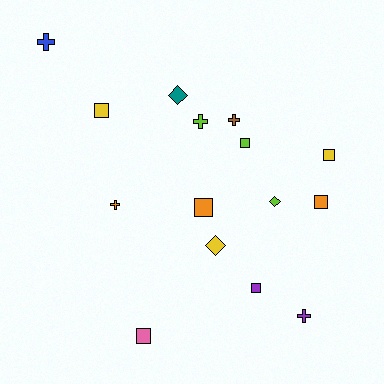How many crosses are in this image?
There are 5 crosses.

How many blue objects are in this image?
There is 1 blue object.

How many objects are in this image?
There are 15 objects.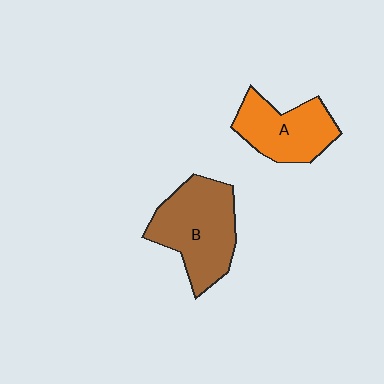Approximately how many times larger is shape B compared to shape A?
Approximately 1.3 times.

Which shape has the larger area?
Shape B (brown).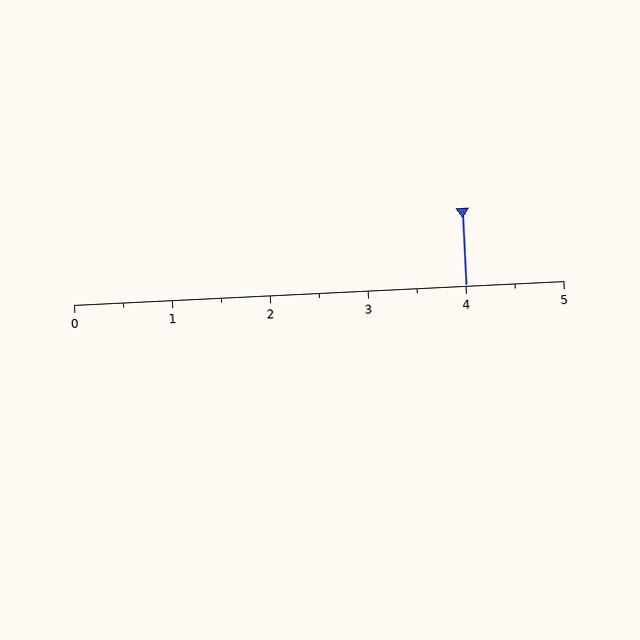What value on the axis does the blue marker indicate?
The marker indicates approximately 4.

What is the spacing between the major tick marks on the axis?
The major ticks are spaced 1 apart.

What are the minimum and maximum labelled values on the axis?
The axis runs from 0 to 5.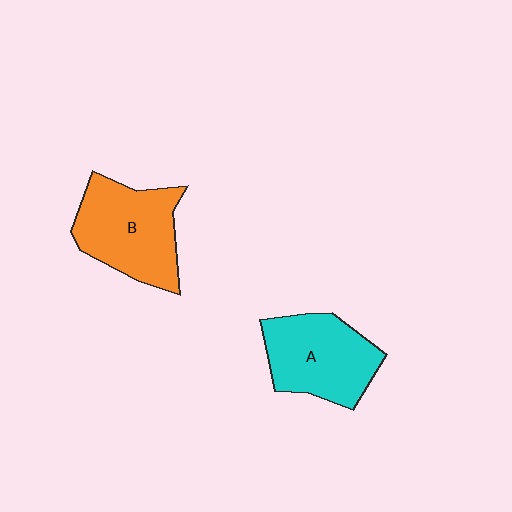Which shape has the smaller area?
Shape A (cyan).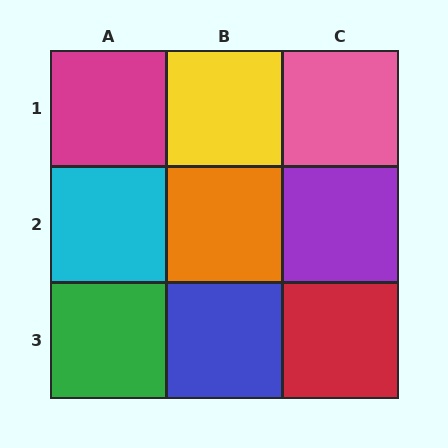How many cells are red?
1 cell is red.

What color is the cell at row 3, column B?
Blue.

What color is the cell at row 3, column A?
Green.